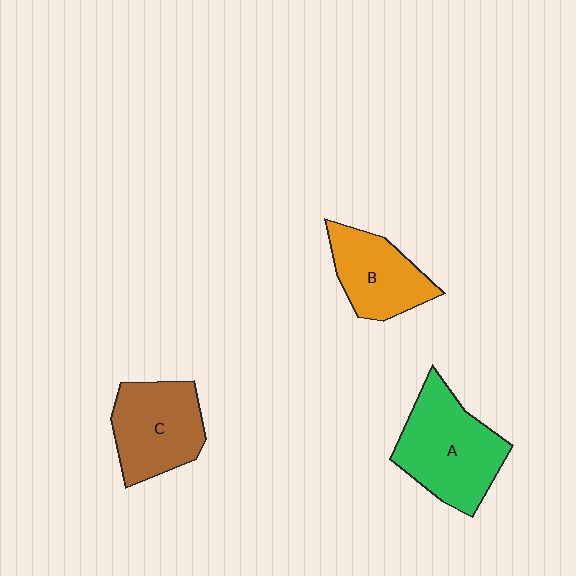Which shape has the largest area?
Shape A (green).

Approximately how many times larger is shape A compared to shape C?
Approximately 1.2 times.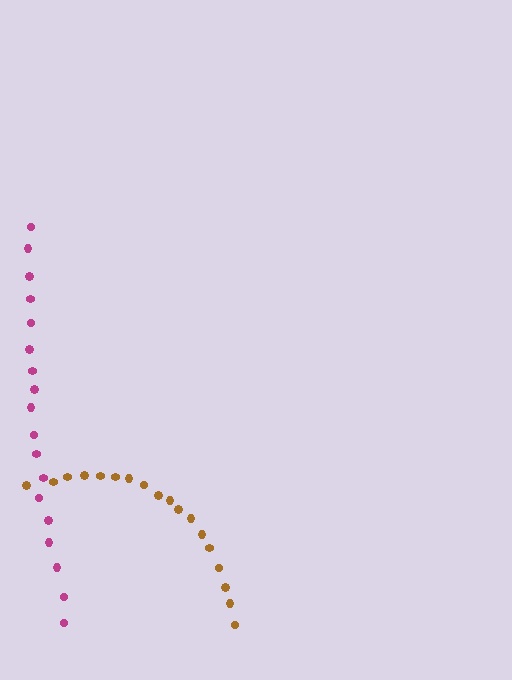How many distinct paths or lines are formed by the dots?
There are 2 distinct paths.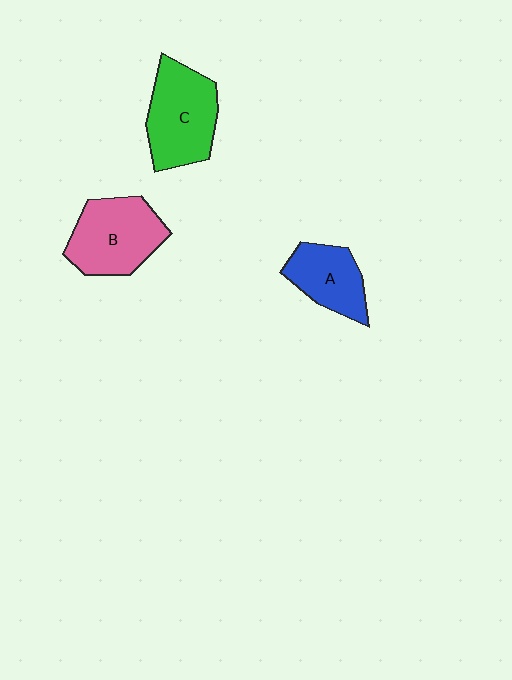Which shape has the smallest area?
Shape A (blue).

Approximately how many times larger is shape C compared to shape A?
Approximately 1.4 times.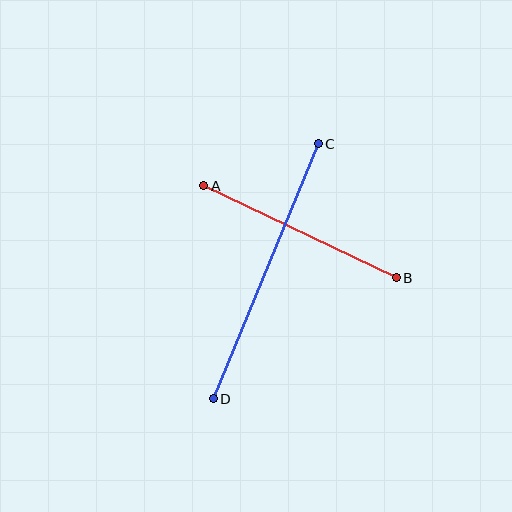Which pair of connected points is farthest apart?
Points C and D are farthest apart.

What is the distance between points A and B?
The distance is approximately 214 pixels.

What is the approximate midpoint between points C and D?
The midpoint is at approximately (266, 271) pixels.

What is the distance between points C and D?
The distance is approximately 276 pixels.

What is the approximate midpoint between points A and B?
The midpoint is at approximately (300, 232) pixels.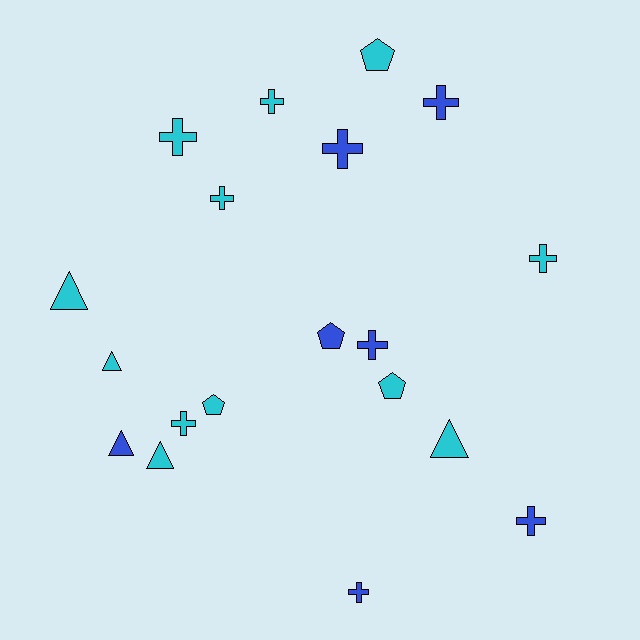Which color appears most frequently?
Cyan, with 12 objects.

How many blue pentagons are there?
There is 1 blue pentagon.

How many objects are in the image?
There are 19 objects.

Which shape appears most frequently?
Cross, with 10 objects.